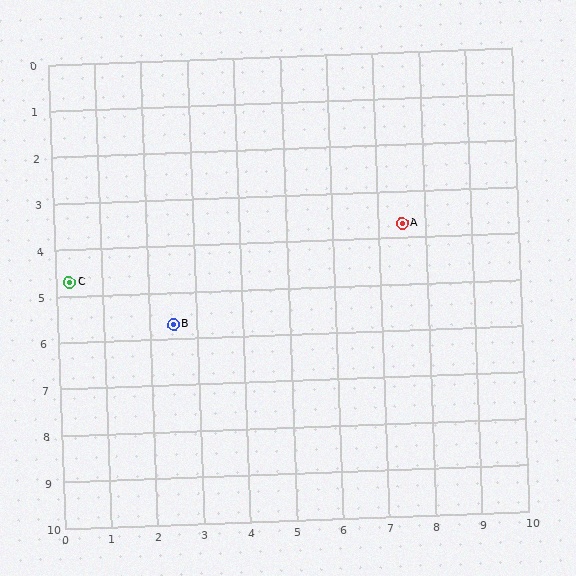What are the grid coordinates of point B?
Point B is at approximately (2.5, 5.7).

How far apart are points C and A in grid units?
Points C and A are about 7.3 grid units apart.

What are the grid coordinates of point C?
Point C is at approximately (0.3, 4.7).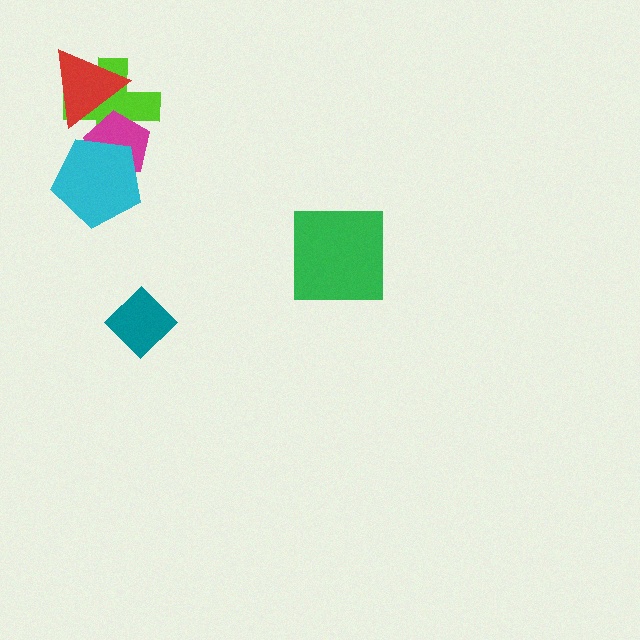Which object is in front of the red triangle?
The magenta pentagon is in front of the red triangle.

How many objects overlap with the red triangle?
2 objects overlap with the red triangle.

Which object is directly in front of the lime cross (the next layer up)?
The red triangle is directly in front of the lime cross.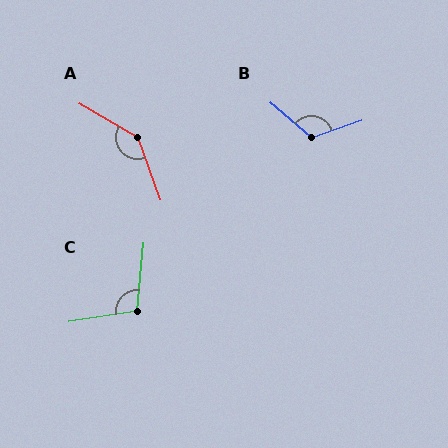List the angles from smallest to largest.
C (104°), B (121°), A (140°).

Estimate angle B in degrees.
Approximately 121 degrees.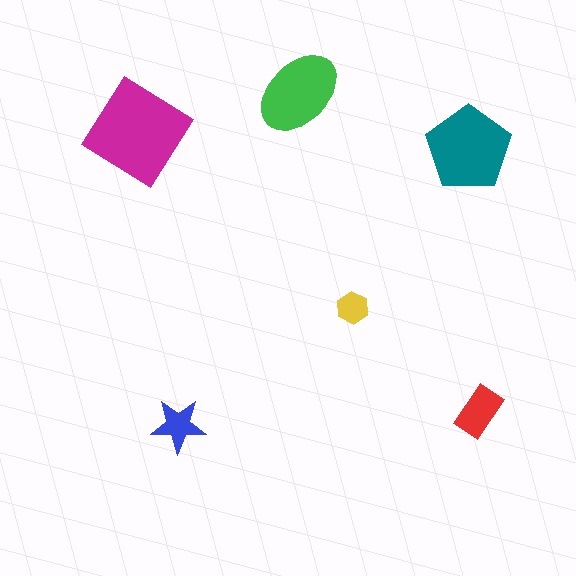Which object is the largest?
The magenta diamond.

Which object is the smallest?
The yellow hexagon.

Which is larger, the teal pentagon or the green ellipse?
The teal pentagon.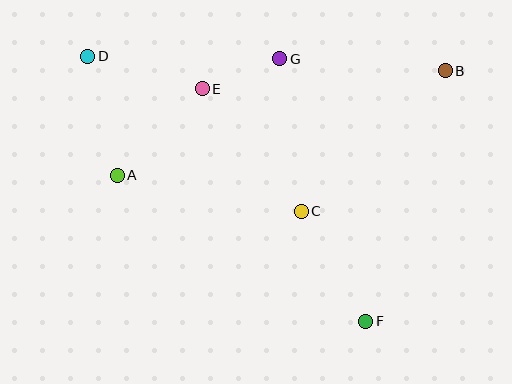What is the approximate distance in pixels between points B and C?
The distance between B and C is approximately 201 pixels.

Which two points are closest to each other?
Points E and G are closest to each other.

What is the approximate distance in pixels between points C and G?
The distance between C and G is approximately 154 pixels.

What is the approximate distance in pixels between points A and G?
The distance between A and G is approximately 200 pixels.